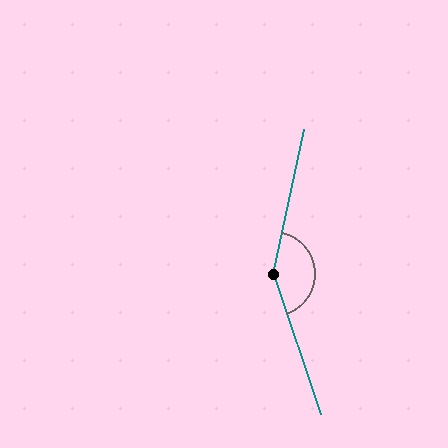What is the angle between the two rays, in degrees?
Approximately 149 degrees.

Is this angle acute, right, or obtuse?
It is obtuse.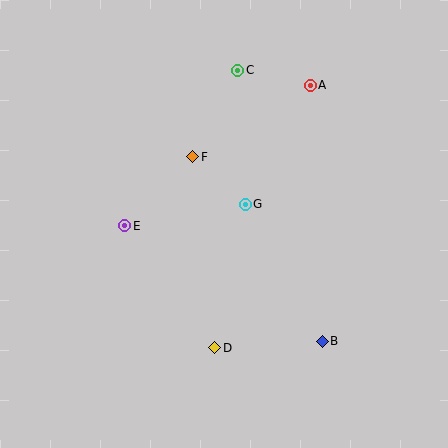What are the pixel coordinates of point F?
Point F is at (193, 157).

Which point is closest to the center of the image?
Point G at (245, 204) is closest to the center.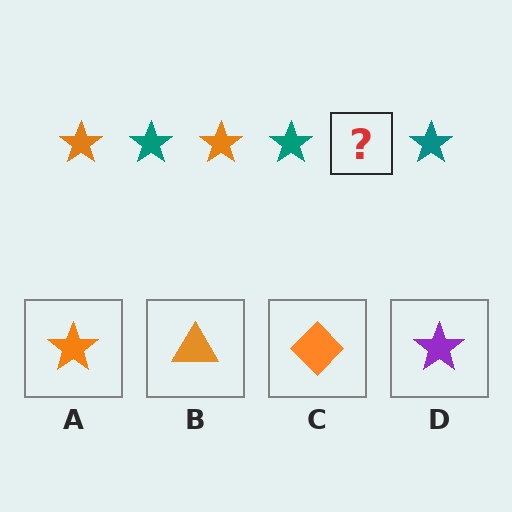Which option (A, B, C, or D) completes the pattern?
A.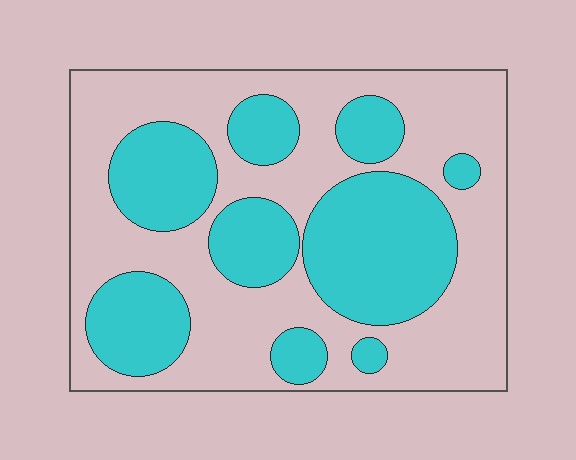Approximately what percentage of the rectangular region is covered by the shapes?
Approximately 40%.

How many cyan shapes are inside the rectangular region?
9.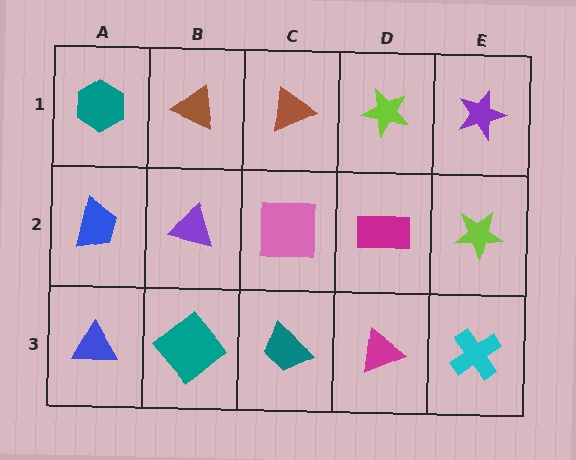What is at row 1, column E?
A purple star.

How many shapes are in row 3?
5 shapes.